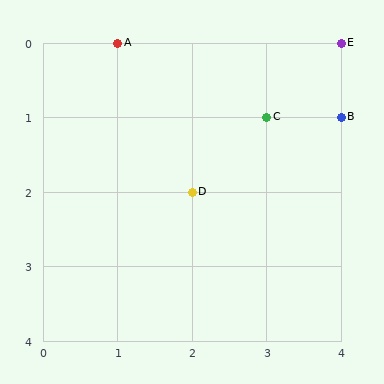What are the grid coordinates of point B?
Point B is at grid coordinates (4, 1).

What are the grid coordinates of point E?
Point E is at grid coordinates (4, 0).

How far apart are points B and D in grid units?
Points B and D are 2 columns and 1 row apart (about 2.2 grid units diagonally).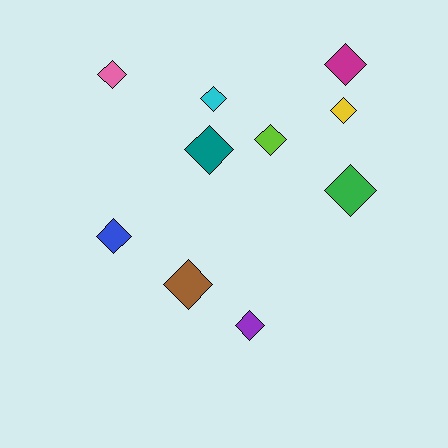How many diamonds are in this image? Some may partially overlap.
There are 10 diamonds.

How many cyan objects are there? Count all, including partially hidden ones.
There is 1 cyan object.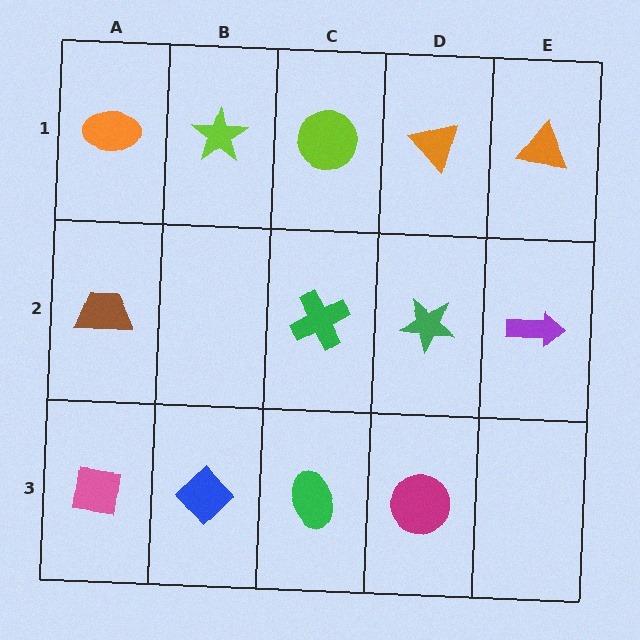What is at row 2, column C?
A green cross.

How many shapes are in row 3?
4 shapes.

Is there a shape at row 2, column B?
No, that cell is empty.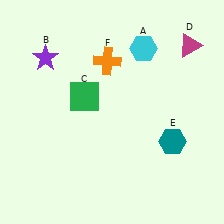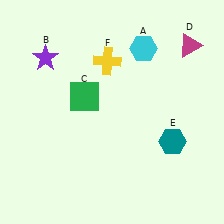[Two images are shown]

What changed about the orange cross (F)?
In Image 1, F is orange. In Image 2, it changed to yellow.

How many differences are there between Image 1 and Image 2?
There is 1 difference between the two images.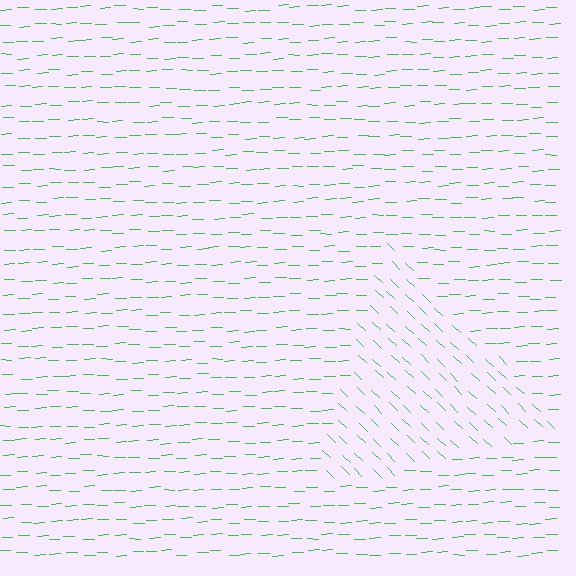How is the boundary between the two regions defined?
The boundary is defined purely by a change in line orientation (approximately 45 degrees difference). All lines are the same color and thickness.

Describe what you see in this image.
The image is filled with small green line segments. A triangle region in the image has lines oriented differently from the surrounding lines, creating a visible texture boundary.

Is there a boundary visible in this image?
Yes, there is a texture boundary formed by a change in line orientation.